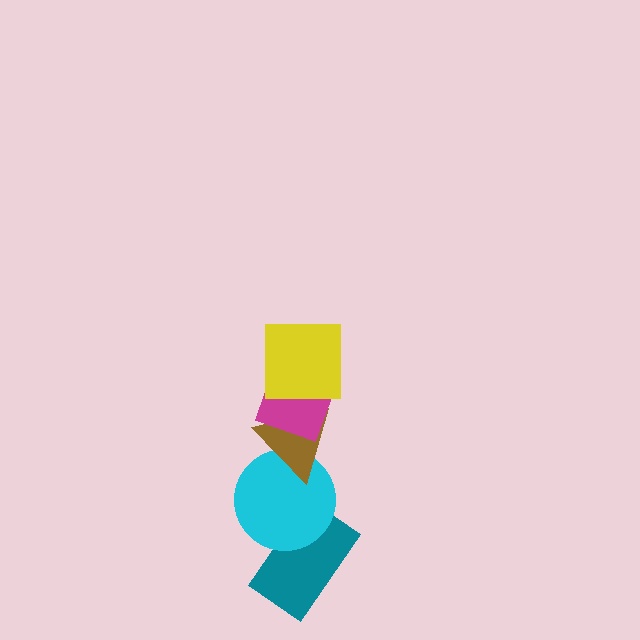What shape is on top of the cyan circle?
The brown triangle is on top of the cyan circle.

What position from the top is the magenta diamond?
The magenta diamond is 2nd from the top.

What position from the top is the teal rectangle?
The teal rectangle is 5th from the top.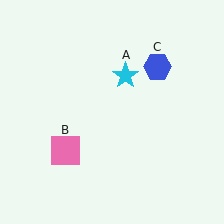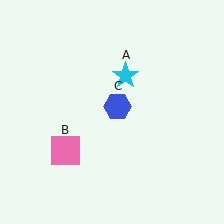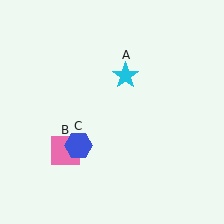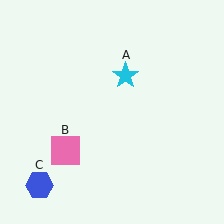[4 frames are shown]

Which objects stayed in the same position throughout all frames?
Cyan star (object A) and pink square (object B) remained stationary.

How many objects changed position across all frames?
1 object changed position: blue hexagon (object C).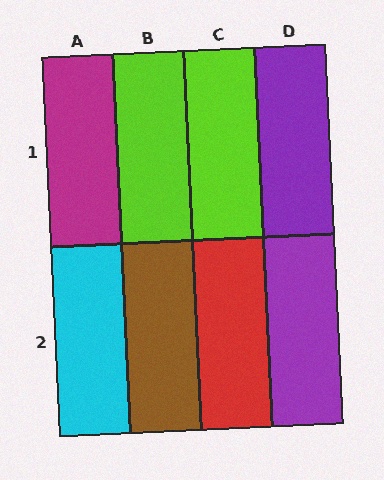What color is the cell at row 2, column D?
Purple.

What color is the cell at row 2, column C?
Red.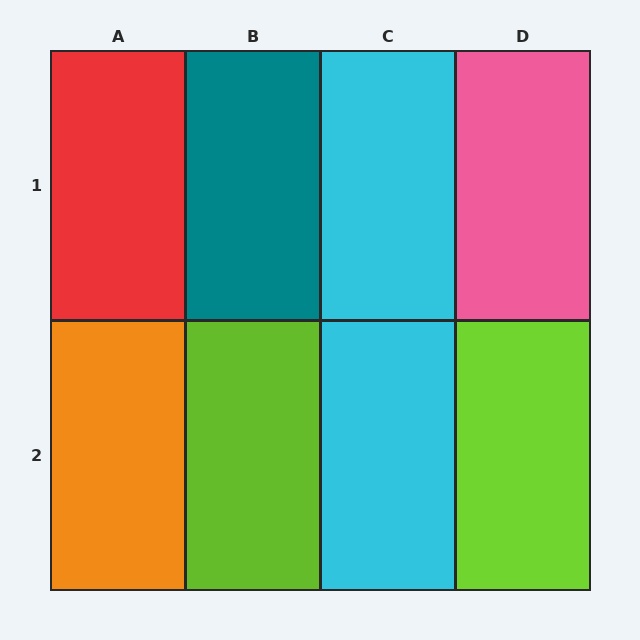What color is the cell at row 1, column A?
Red.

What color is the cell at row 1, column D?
Pink.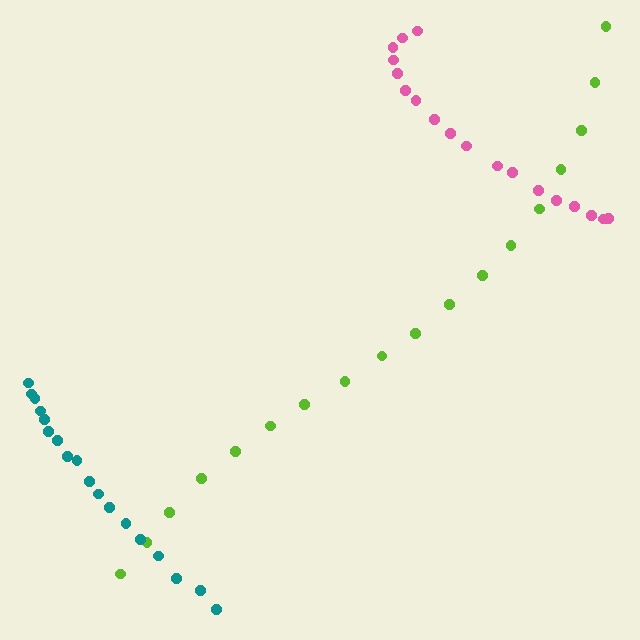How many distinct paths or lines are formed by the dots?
There are 3 distinct paths.